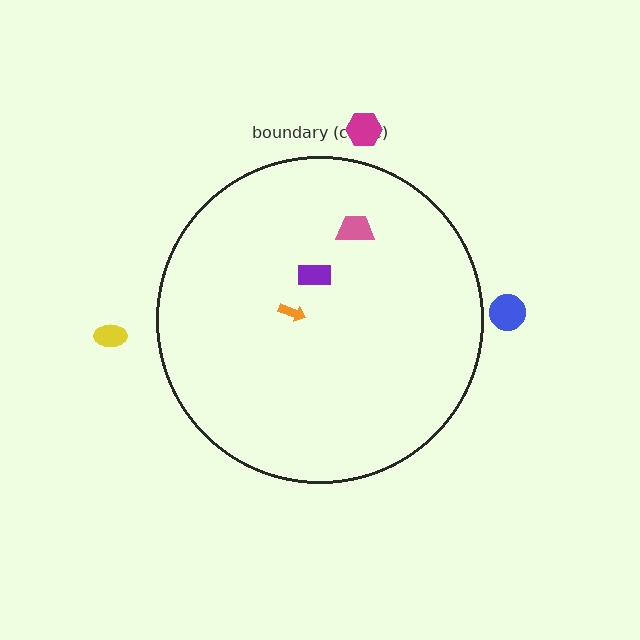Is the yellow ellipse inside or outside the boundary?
Outside.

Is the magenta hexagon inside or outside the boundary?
Outside.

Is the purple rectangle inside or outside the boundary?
Inside.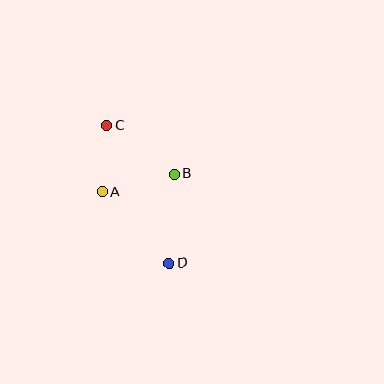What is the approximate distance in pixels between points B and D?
The distance between B and D is approximately 89 pixels.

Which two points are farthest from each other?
Points C and D are farthest from each other.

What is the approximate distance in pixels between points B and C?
The distance between B and C is approximately 83 pixels.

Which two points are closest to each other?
Points A and C are closest to each other.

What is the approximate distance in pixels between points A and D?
The distance between A and D is approximately 98 pixels.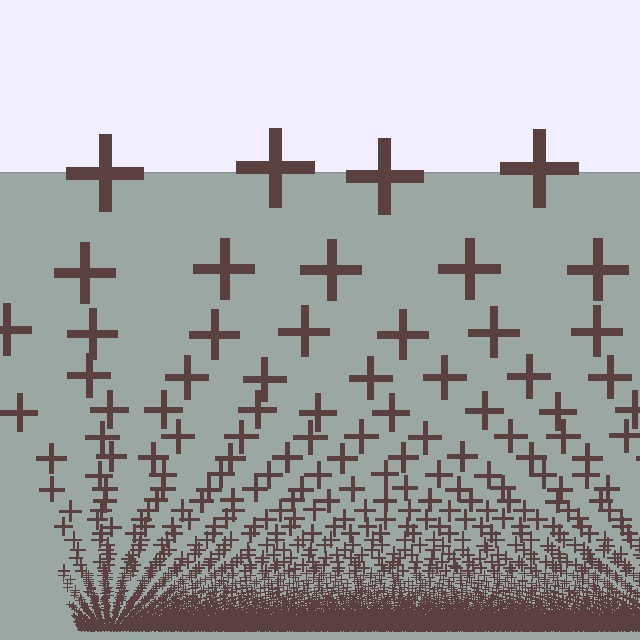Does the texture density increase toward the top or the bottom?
Density increases toward the bottom.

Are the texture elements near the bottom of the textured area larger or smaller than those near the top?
Smaller. The gradient is inverted — elements near the bottom are smaller and denser.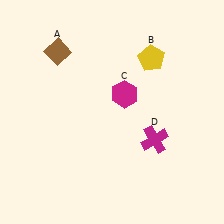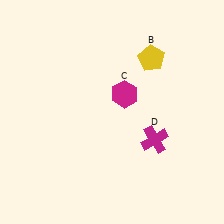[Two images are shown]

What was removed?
The brown diamond (A) was removed in Image 2.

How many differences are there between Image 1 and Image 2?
There is 1 difference between the two images.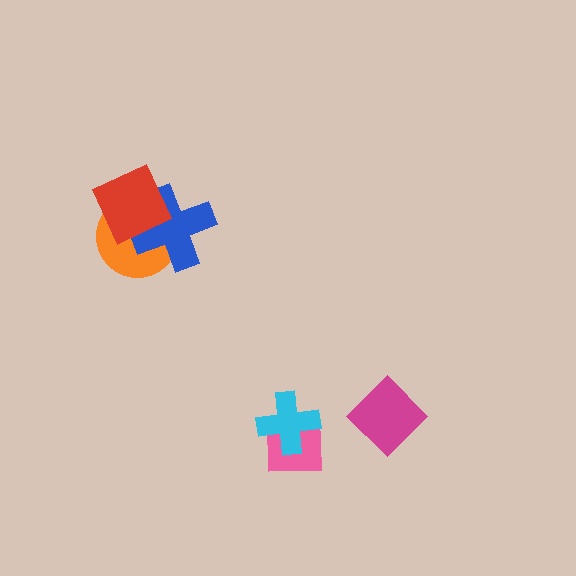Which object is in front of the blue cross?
The red diamond is in front of the blue cross.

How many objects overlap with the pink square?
1 object overlaps with the pink square.